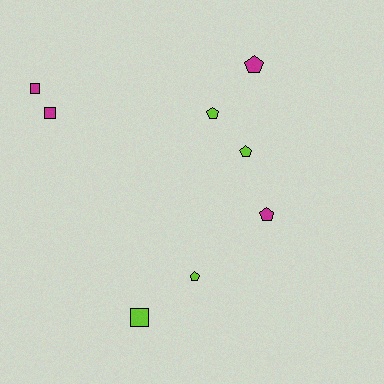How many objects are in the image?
There are 8 objects.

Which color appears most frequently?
Lime, with 4 objects.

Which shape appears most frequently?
Pentagon, with 5 objects.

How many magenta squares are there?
There are 2 magenta squares.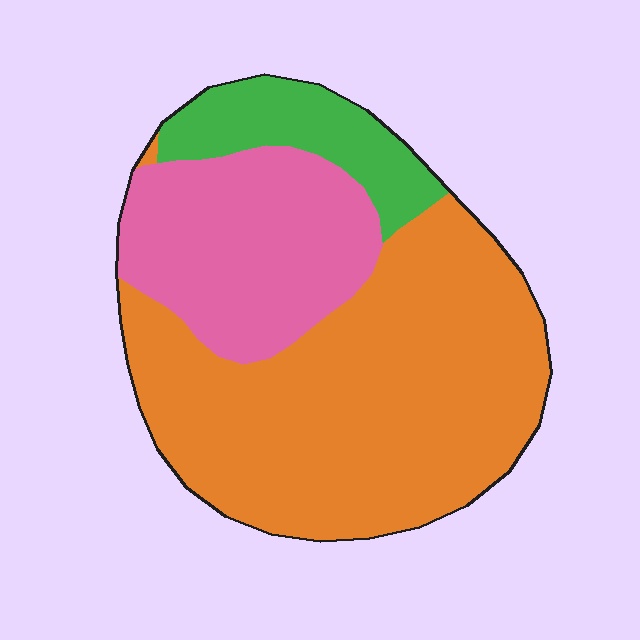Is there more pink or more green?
Pink.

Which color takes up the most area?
Orange, at roughly 60%.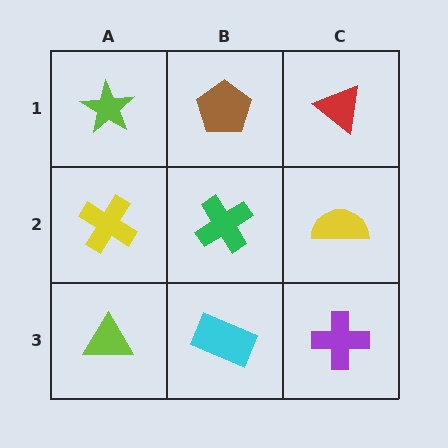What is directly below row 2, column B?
A cyan rectangle.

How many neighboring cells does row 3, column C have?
2.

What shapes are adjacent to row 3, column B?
A green cross (row 2, column B), a lime triangle (row 3, column A), a purple cross (row 3, column C).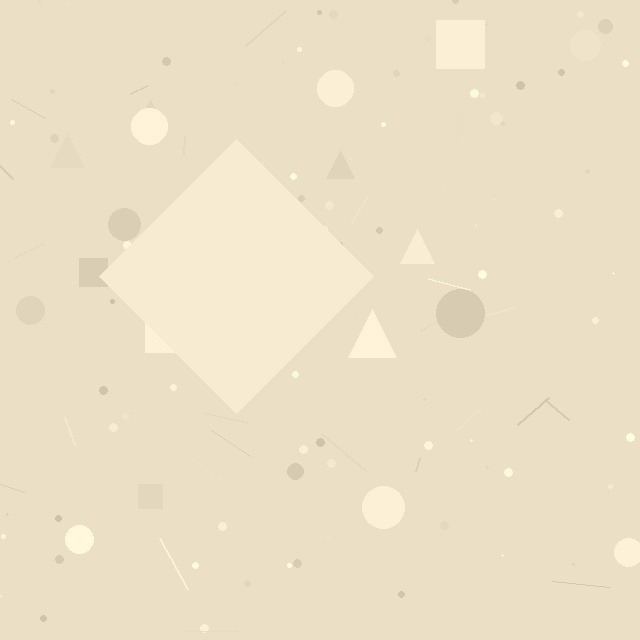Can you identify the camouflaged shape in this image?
The camouflaged shape is a diamond.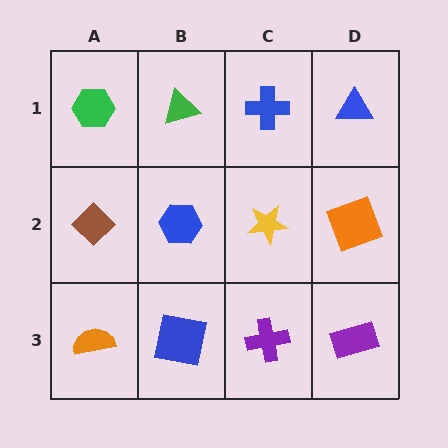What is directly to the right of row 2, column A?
A blue hexagon.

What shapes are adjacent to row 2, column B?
A green triangle (row 1, column B), a blue square (row 3, column B), a brown diamond (row 2, column A), a yellow star (row 2, column C).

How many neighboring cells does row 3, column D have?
2.